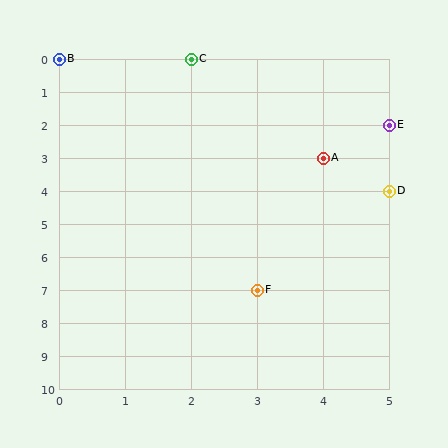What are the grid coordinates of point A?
Point A is at grid coordinates (4, 3).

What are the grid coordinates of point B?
Point B is at grid coordinates (0, 0).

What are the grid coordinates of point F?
Point F is at grid coordinates (3, 7).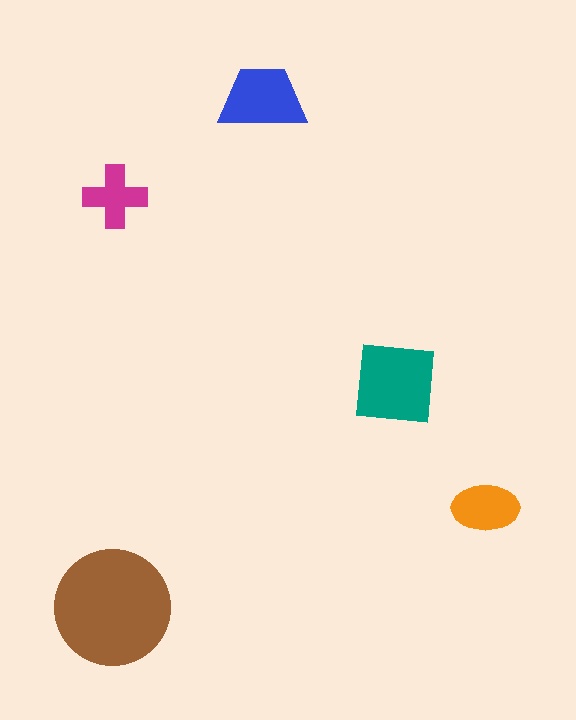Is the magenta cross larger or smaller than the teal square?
Smaller.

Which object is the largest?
The brown circle.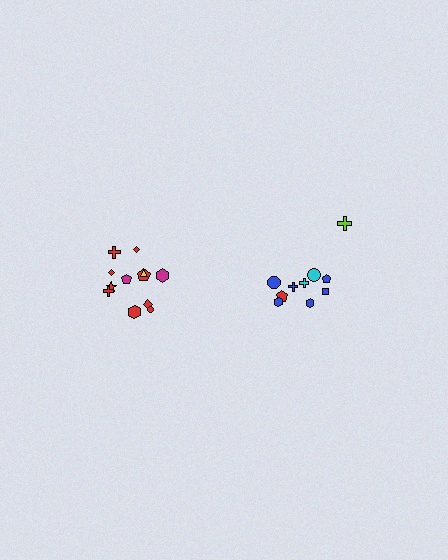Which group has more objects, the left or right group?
The left group.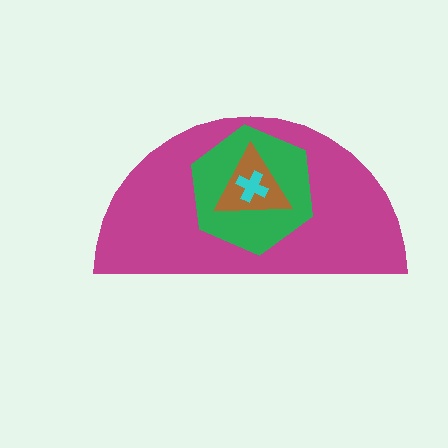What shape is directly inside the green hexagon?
The brown triangle.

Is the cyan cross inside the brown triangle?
Yes.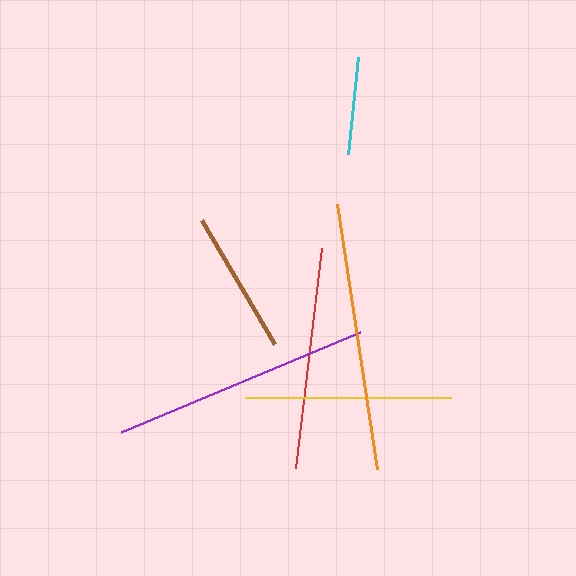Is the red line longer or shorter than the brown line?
The red line is longer than the brown line.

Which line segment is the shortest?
The cyan line is the shortest at approximately 98 pixels.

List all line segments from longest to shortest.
From longest to shortest: orange, purple, red, yellow, brown, cyan.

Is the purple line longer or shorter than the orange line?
The orange line is longer than the purple line.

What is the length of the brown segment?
The brown segment is approximately 144 pixels long.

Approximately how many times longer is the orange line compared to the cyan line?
The orange line is approximately 2.7 times the length of the cyan line.